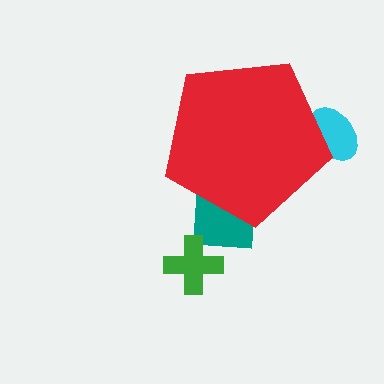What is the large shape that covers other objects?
A red pentagon.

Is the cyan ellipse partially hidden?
Yes, the cyan ellipse is partially hidden behind the red pentagon.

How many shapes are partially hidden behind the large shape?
2 shapes are partially hidden.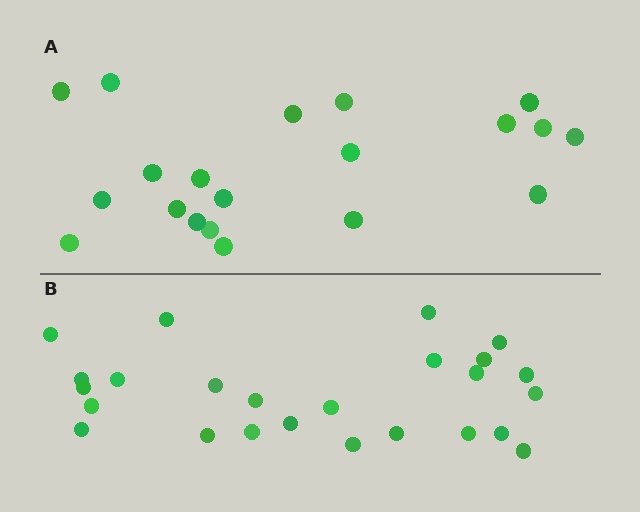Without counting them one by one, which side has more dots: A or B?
Region B (the bottom region) has more dots.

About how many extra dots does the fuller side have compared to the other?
Region B has about 5 more dots than region A.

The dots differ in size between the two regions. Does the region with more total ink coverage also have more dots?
No. Region A has more total ink coverage because its dots are larger, but region B actually contains more individual dots. Total area can be misleading — the number of items is what matters here.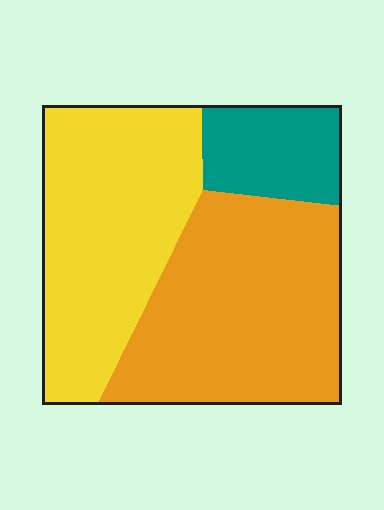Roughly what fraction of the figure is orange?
Orange takes up between a third and a half of the figure.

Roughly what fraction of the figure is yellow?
Yellow takes up about two fifths (2/5) of the figure.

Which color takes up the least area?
Teal, at roughly 15%.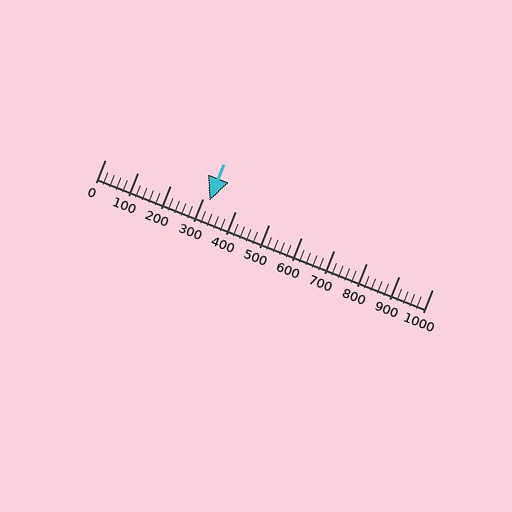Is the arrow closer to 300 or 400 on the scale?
The arrow is closer to 300.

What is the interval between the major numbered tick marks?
The major tick marks are spaced 100 units apart.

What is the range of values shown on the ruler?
The ruler shows values from 0 to 1000.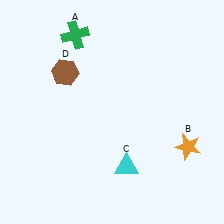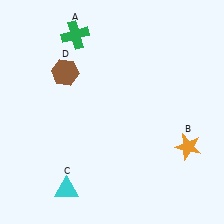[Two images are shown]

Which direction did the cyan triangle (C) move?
The cyan triangle (C) moved left.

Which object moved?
The cyan triangle (C) moved left.